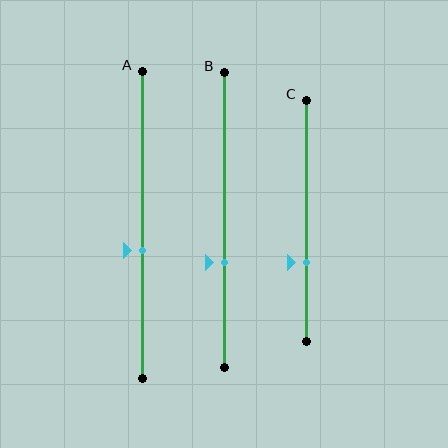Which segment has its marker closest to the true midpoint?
Segment A has its marker closest to the true midpoint.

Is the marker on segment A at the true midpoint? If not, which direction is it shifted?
No, the marker on segment A is shifted downward by about 8% of the segment length.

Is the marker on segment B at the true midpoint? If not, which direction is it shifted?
No, the marker on segment B is shifted downward by about 14% of the segment length.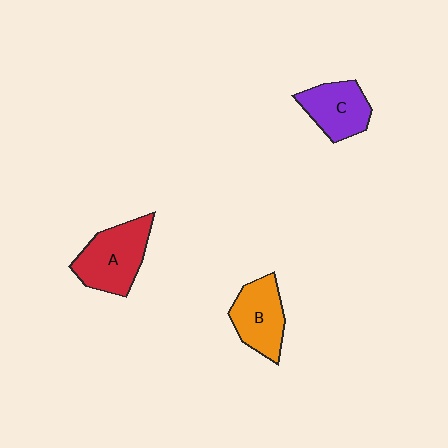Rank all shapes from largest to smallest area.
From largest to smallest: A (red), B (orange), C (purple).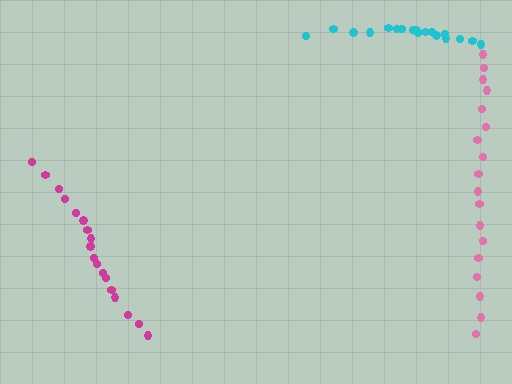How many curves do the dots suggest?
There are 3 distinct paths.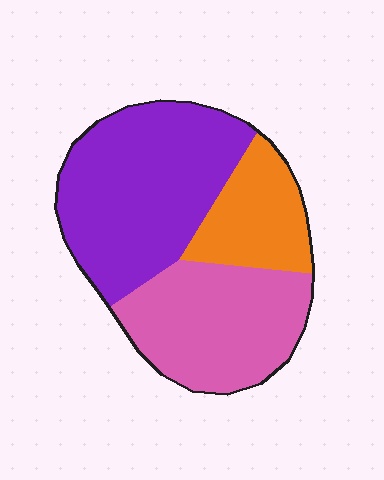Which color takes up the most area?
Purple, at roughly 45%.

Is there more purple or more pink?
Purple.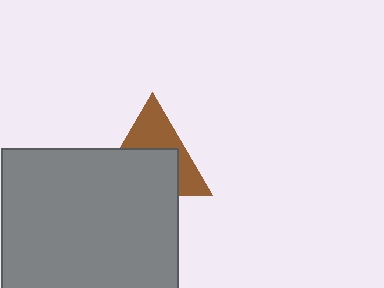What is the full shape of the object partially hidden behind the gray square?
The partially hidden object is a brown triangle.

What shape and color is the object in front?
The object in front is a gray square.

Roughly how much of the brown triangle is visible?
A small part of it is visible (roughly 44%).